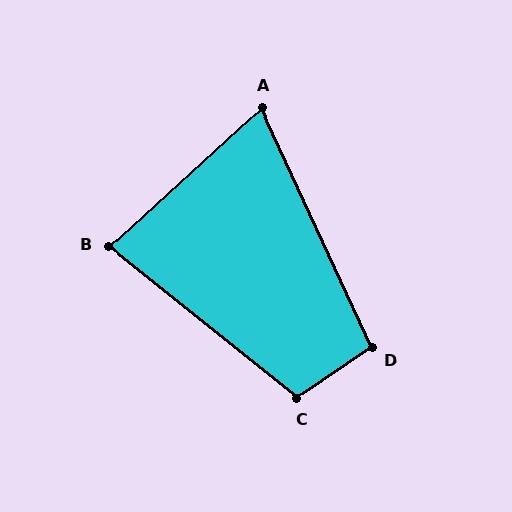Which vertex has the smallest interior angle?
A, at approximately 73 degrees.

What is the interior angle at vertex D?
Approximately 99 degrees (obtuse).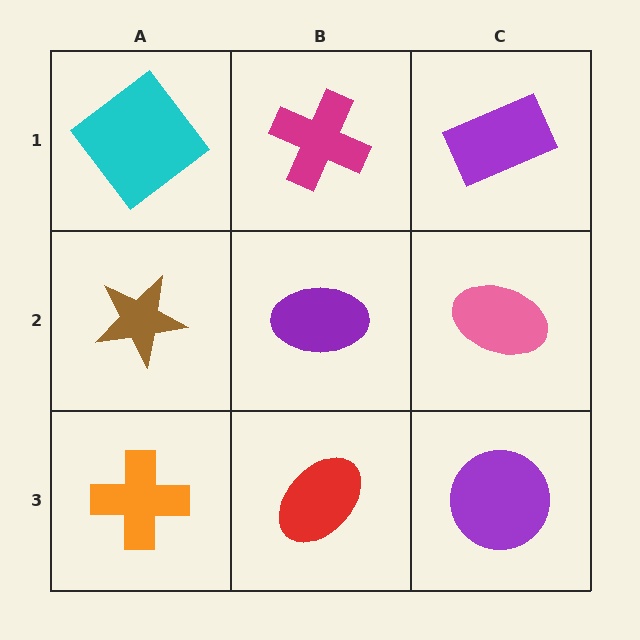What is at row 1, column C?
A purple rectangle.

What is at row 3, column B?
A red ellipse.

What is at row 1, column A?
A cyan diamond.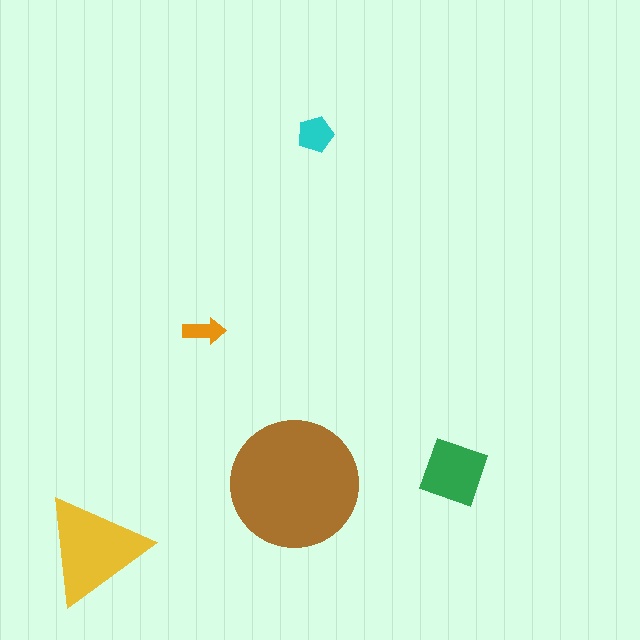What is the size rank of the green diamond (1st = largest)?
3rd.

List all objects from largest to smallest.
The brown circle, the yellow triangle, the green diamond, the cyan pentagon, the orange arrow.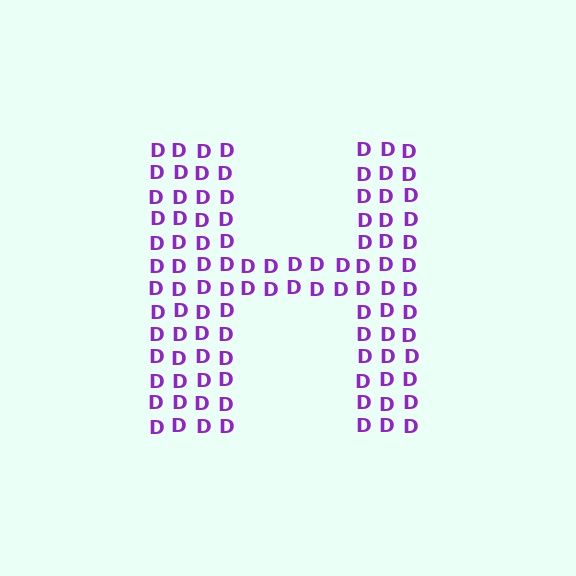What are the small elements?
The small elements are letter D's.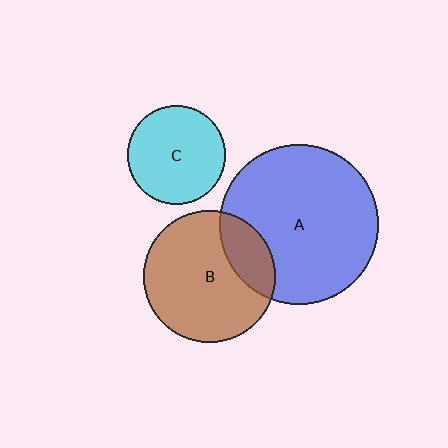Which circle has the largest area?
Circle A (blue).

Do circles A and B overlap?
Yes.